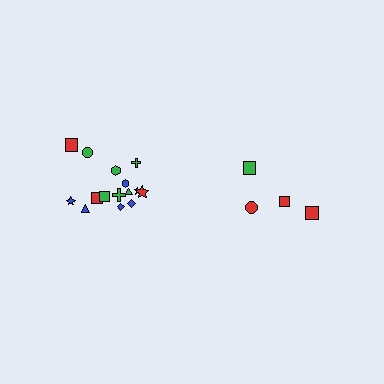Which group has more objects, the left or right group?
The left group.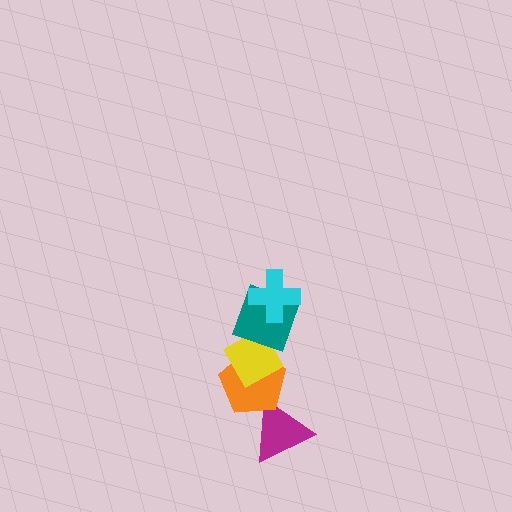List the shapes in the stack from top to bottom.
From top to bottom: the cyan cross, the teal square, the yellow diamond, the orange pentagon, the magenta triangle.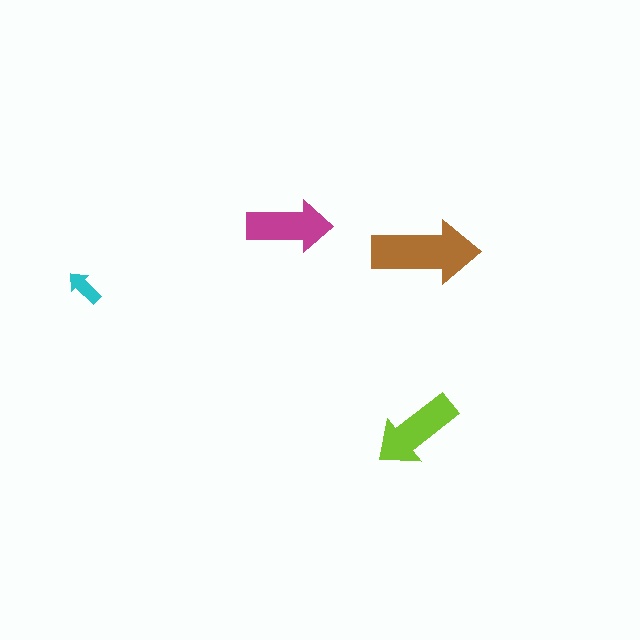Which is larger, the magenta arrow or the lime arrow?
The lime one.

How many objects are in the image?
There are 4 objects in the image.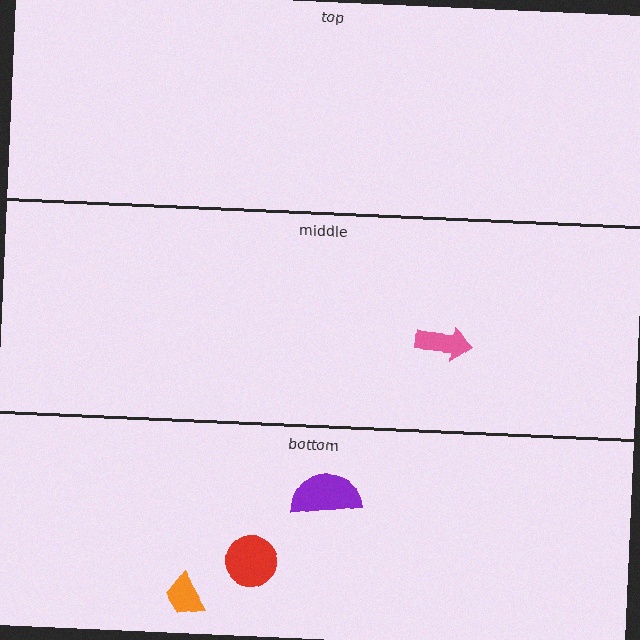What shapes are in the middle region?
The pink arrow.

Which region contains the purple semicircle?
The bottom region.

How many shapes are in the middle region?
1.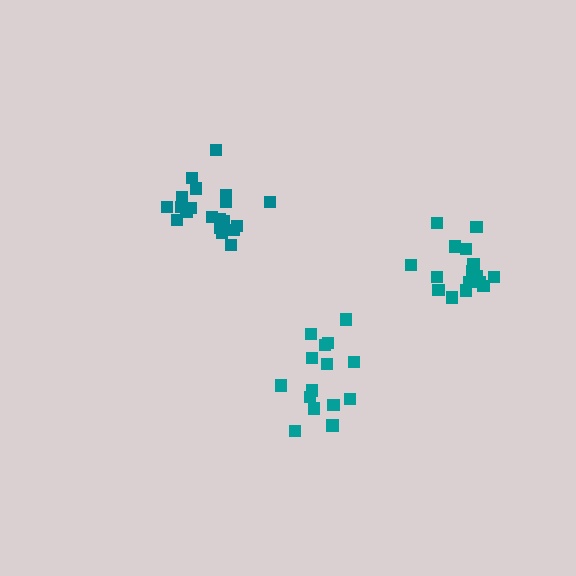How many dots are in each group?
Group 1: 15 dots, Group 2: 20 dots, Group 3: 16 dots (51 total).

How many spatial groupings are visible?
There are 3 spatial groupings.